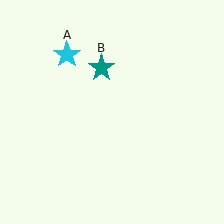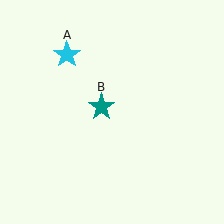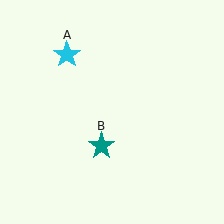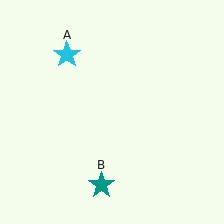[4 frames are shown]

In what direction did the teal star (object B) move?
The teal star (object B) moved down.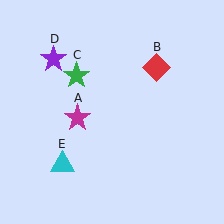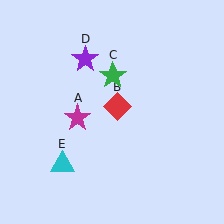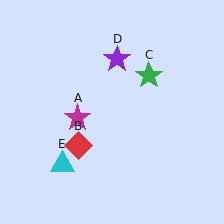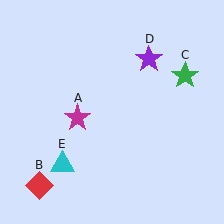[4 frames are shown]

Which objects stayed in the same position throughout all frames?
Magenta star (object A) and cyan triangle (object E) remained stationary.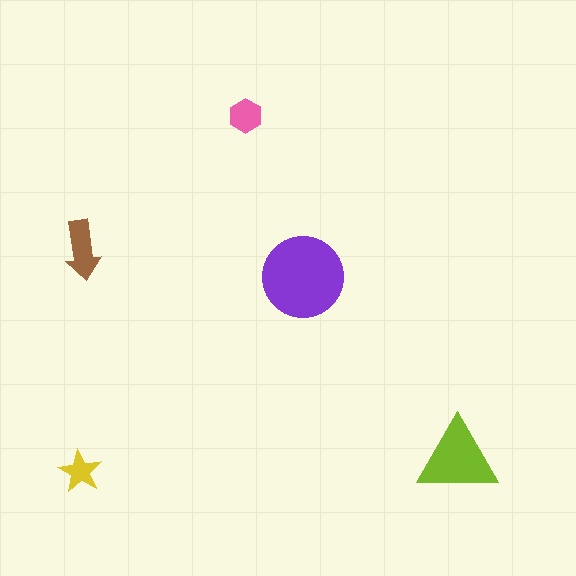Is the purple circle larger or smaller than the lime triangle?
Larger.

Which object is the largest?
The purple circle.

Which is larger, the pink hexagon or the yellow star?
The pink hexagon.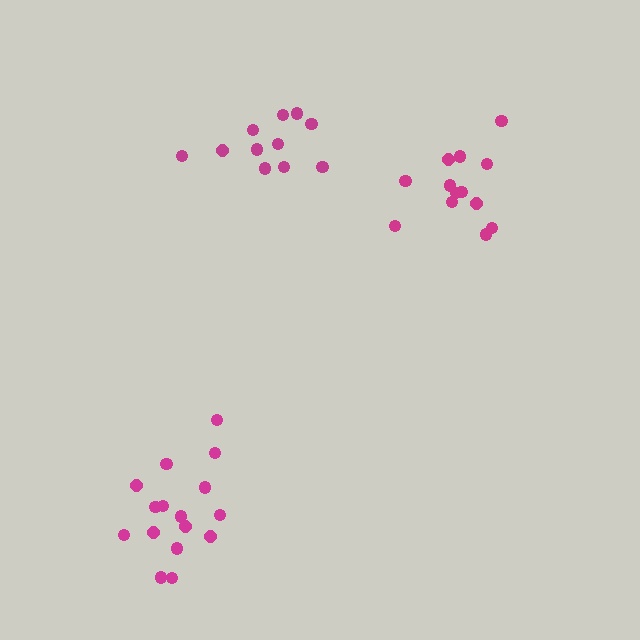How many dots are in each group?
Group 1: 16 dots, Group 2: 11 dots, Group 3: 13 dots (40 total).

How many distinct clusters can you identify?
There are 3 distinct clusters.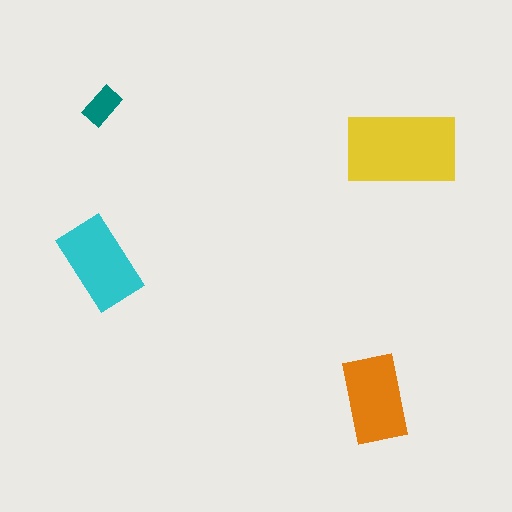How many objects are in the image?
There are 4 objects in the image.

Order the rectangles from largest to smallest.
the yellow one, the cyan one, the orange one, the teal one.